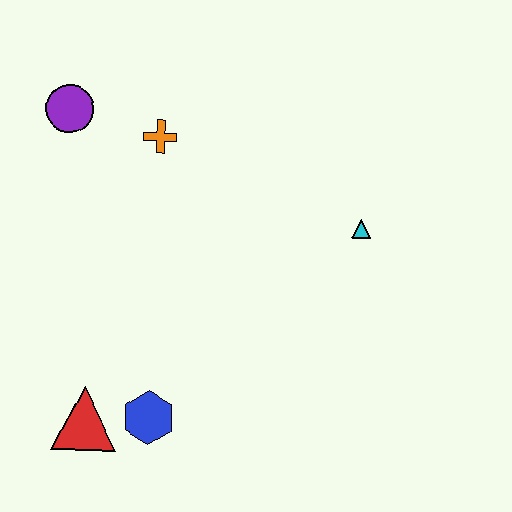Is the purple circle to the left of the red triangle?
Yes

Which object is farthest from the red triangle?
The cyan triangle is farthest from the red triangle.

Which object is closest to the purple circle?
The orange cross is closest to the purple circle.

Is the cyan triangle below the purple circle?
Yes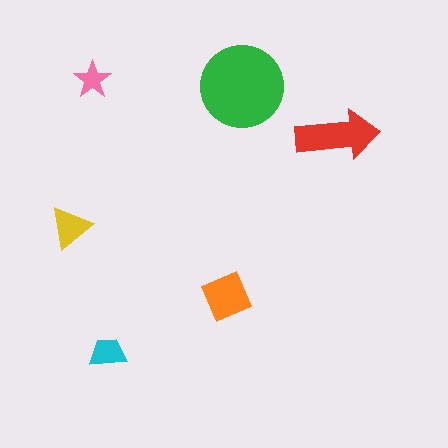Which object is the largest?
The green circle.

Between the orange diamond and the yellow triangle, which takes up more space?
The orange diamond.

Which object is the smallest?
The pink star.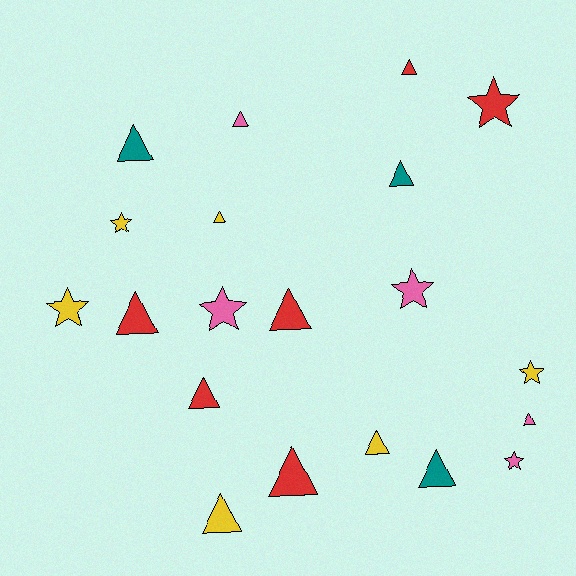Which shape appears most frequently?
Triangle, with 13 objects.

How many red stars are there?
There is 1 red star.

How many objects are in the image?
There are 20 objects.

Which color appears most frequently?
Red, with 6 objects.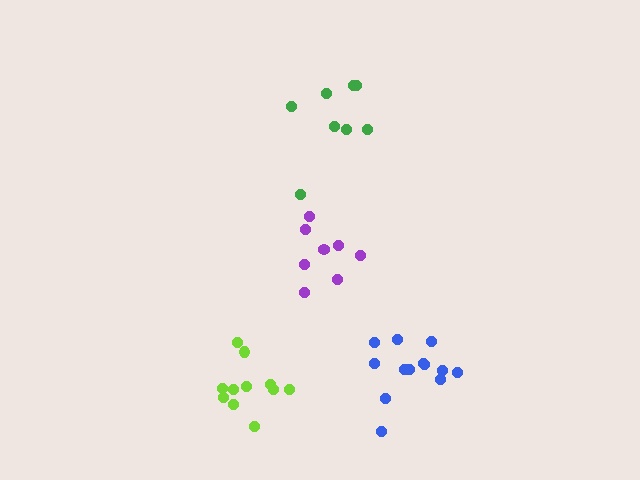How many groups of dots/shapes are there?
There are 4 groups.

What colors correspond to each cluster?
The clusters are colored: blue, green, lime, purple.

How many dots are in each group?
Group 1: 13 dots, Group 2: 8 dots, Group 3: 11 dots, Group 4: 8 dots (40 total).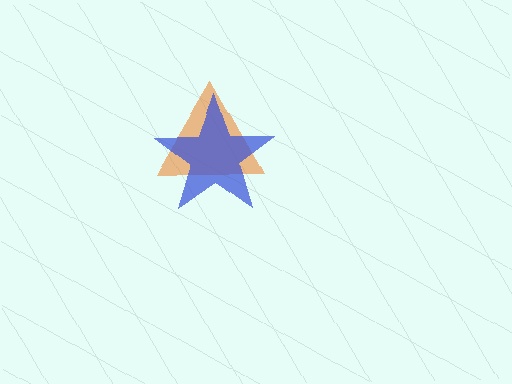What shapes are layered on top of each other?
The layered shapes are: an orange triangle, a blue star.